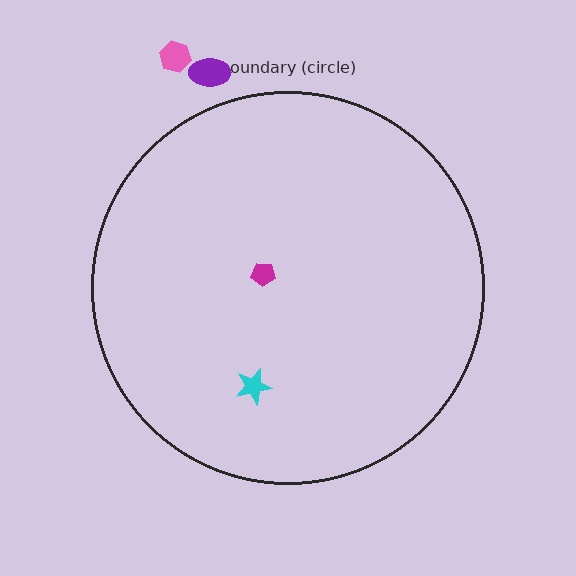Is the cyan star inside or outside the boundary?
Inside.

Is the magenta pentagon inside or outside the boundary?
Inside.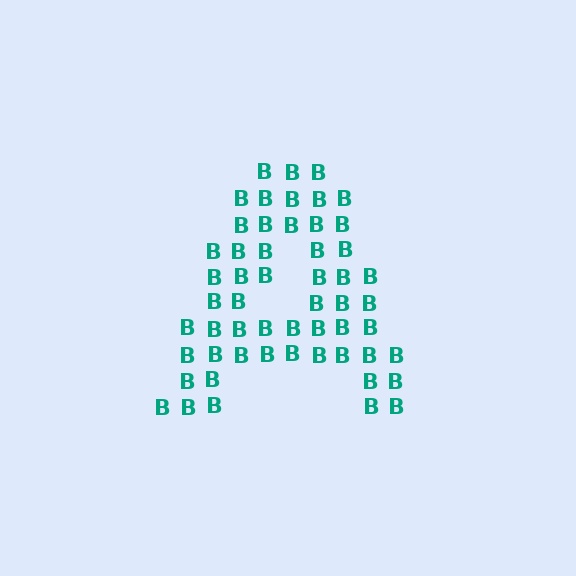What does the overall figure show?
The overall figure shows the letter A.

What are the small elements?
The small elements are letter B's.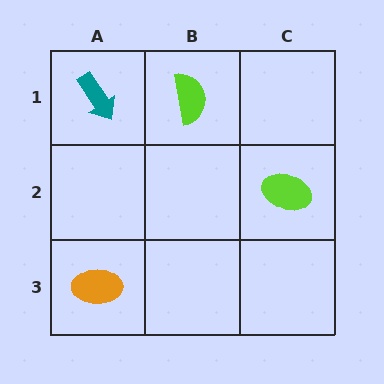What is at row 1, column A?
A teal arrow.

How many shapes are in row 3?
1 shape.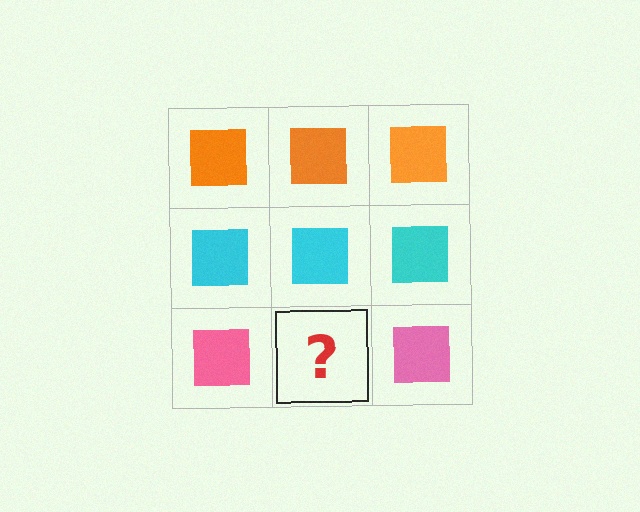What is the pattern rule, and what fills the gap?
The rule is that each row has a consistent color. The gap should be filled with a pink square.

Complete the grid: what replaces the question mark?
The question mark should be replaced with a pink square.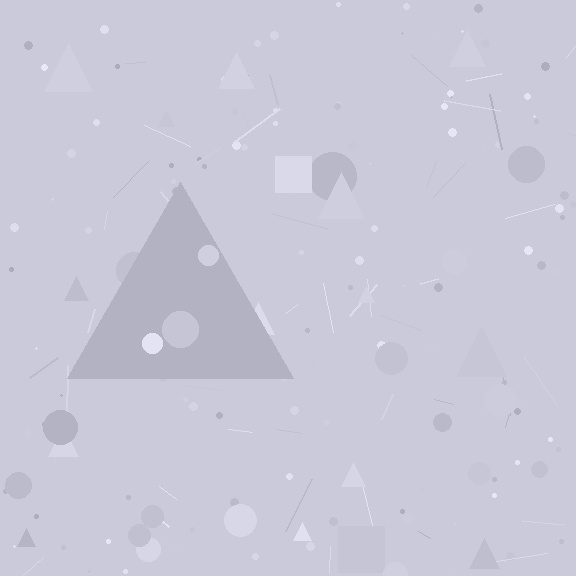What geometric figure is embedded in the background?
A triangle is embedded in the background.